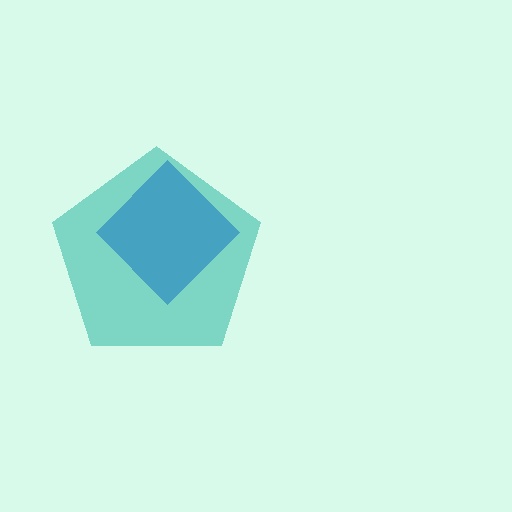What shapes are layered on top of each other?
The layered shapes are: a blue diamond, a teal pentagon.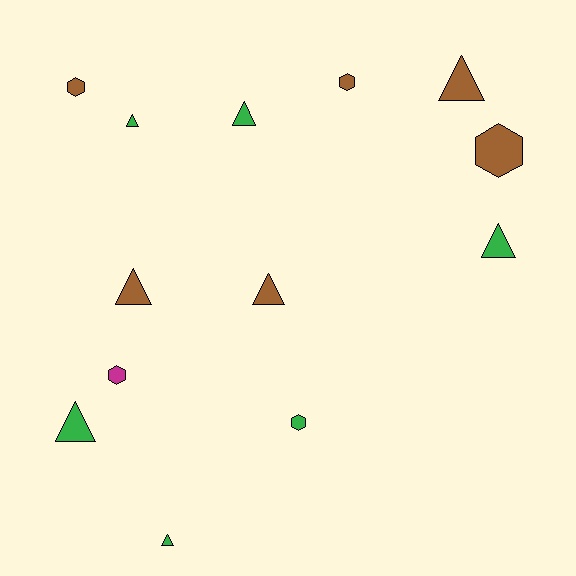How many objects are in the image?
There are 13 objects.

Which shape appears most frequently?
Triangle, with 8 objects.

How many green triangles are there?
There are 5 green triangles.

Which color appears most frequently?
Green, with 6 objects.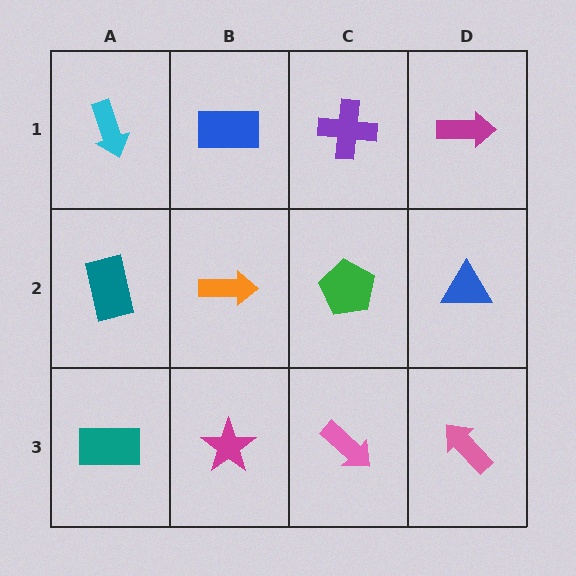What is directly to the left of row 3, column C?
A magenta star.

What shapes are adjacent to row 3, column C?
A green pentagon (row 2, column C), a magenta star (row 3, column B), a pink arrow (row 3, column D).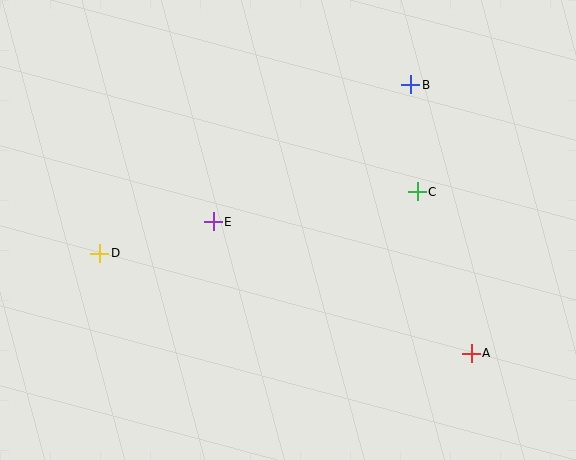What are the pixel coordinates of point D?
Point D is at (100, 253).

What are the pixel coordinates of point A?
Point A is at (471, 353).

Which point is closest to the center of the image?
Point E at (213, 222) is closest to the center.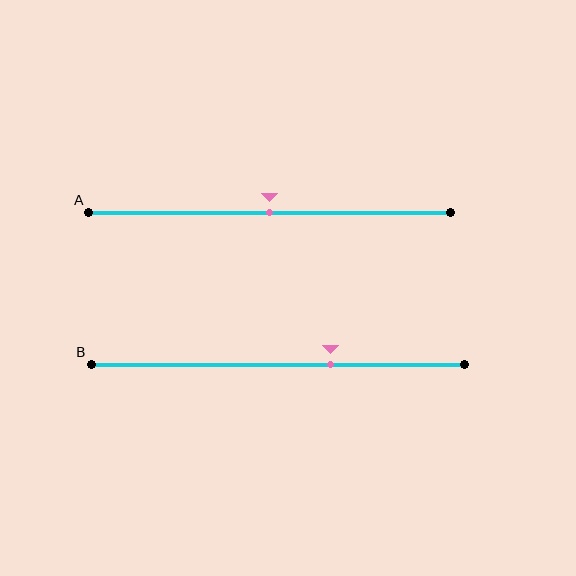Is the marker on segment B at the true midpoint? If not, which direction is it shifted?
No, the marker on segment B is shifted to the right by about 14% of the segment length.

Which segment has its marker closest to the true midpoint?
Segment A has its marker closest to the true midpoint.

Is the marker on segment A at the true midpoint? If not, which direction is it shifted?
Yes, the marker on segment A is at the true midpoint.